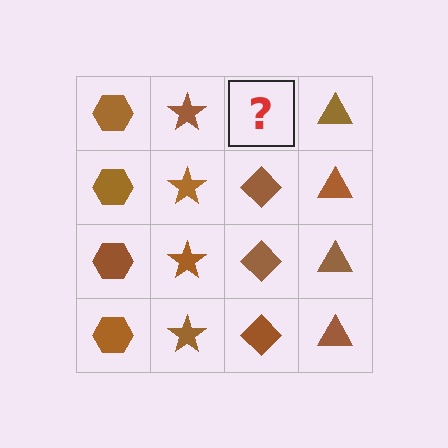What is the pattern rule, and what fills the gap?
The rule is that each column has a consistent shape. The gap should be filled with a brown diamond.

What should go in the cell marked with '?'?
The missing cell should contain a brown diamond.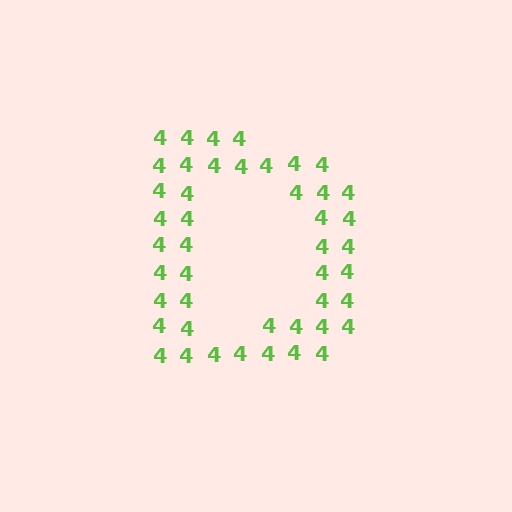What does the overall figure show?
The overall figure shows the letter D.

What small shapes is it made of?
It is made of small digit 4's.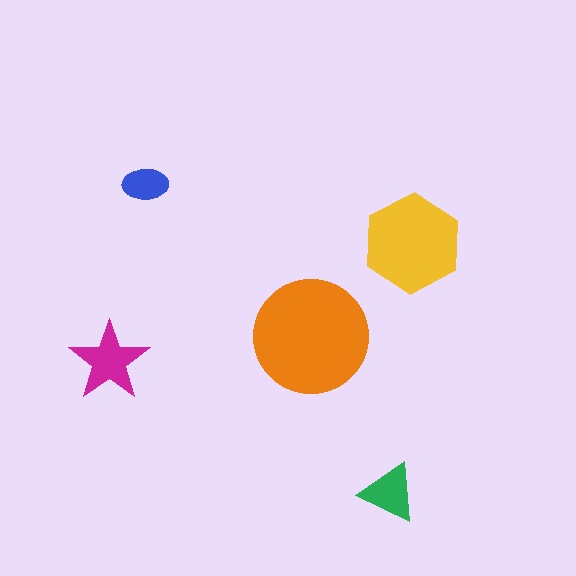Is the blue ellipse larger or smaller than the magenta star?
Smaller.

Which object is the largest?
The orange circle.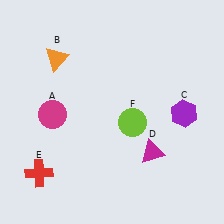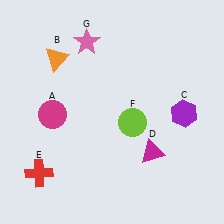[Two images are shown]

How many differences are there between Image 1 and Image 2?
There is 1 difference between the two images.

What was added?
A pink star (G) was added in Image 2.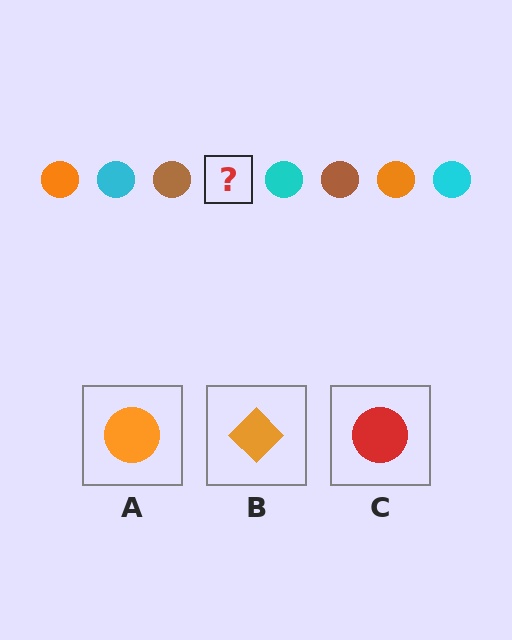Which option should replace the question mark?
Option A.